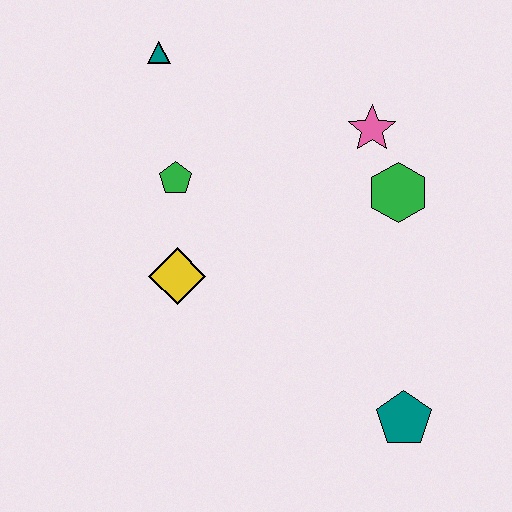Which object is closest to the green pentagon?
The yellow diamond is closest to the green pentagon.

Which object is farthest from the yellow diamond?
The teal pentagon is farthest from the yellow diamond.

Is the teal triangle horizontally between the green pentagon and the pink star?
No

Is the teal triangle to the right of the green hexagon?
No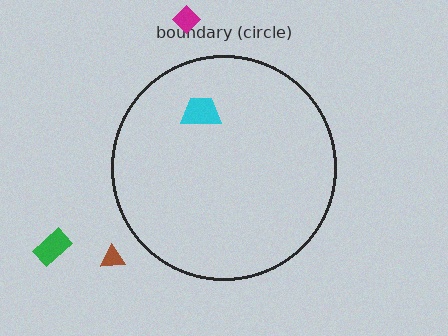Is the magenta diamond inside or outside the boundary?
Outside.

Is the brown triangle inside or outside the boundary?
Outside.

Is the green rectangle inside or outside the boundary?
Outside.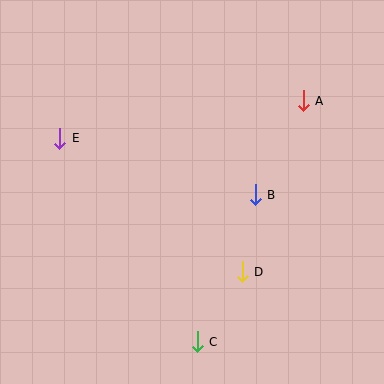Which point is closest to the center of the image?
Point B at (255, 195) is closest to the center.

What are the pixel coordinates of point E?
Point E is at (60, 138).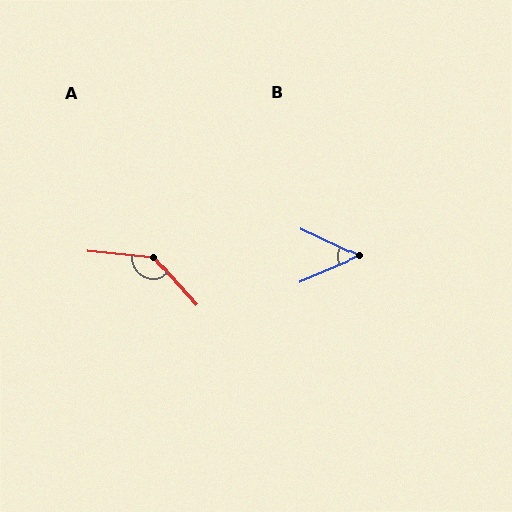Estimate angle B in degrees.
Approximately 49 degrees.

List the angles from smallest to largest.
B (49°), A (137°).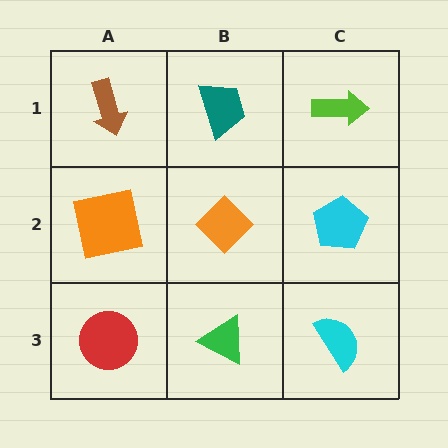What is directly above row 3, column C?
A cyan pentagon.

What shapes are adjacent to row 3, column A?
An orange square (row 2, column A), a green triangle (row 3, column B).